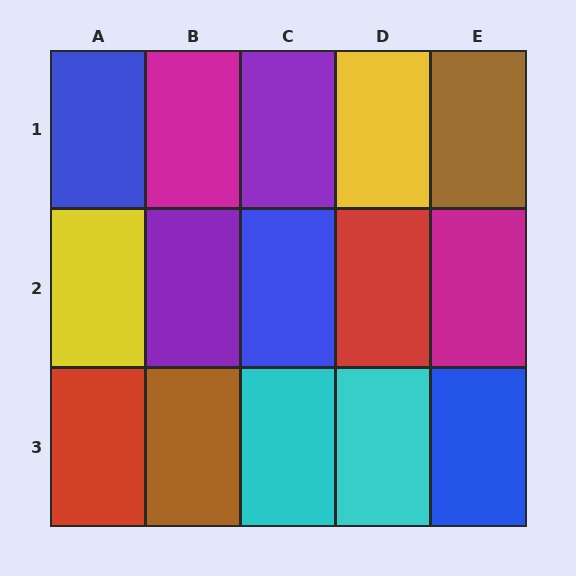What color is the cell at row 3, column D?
Cyan.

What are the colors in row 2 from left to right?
Yellow, purple, blue, red, magenta.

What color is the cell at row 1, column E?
Brown.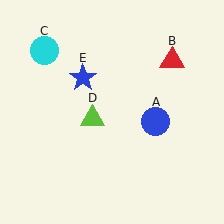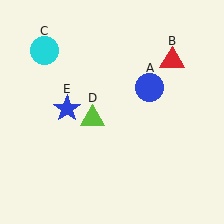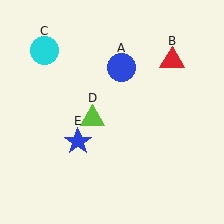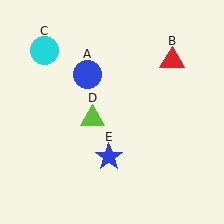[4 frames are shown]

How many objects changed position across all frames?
2 objects changed position: blue circle (object A), blue star (object E).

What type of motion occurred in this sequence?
The blue circle (object A), blue star (object E) rotated counterclockwise around the center of the scene.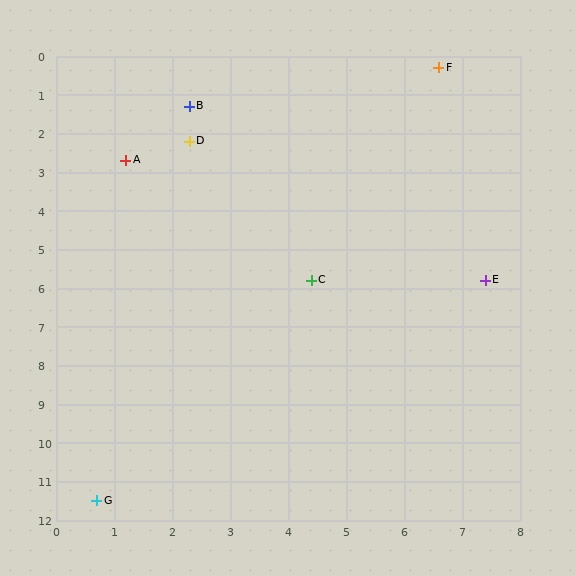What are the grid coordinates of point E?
Point E is at approximately (7.4, 5.8).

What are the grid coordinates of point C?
Point C is at approximately (4.4, 5.8).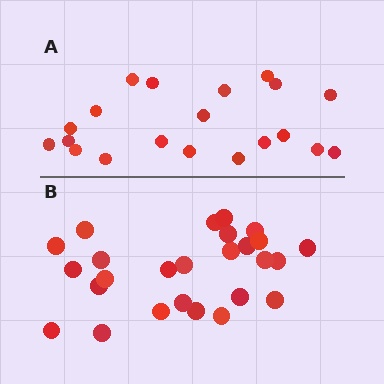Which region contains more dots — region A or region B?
Region B (the bottom region) has more dots.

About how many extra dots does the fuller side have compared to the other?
Region B has about 6 more dots than region A.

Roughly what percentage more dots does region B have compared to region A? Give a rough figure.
About 30% more.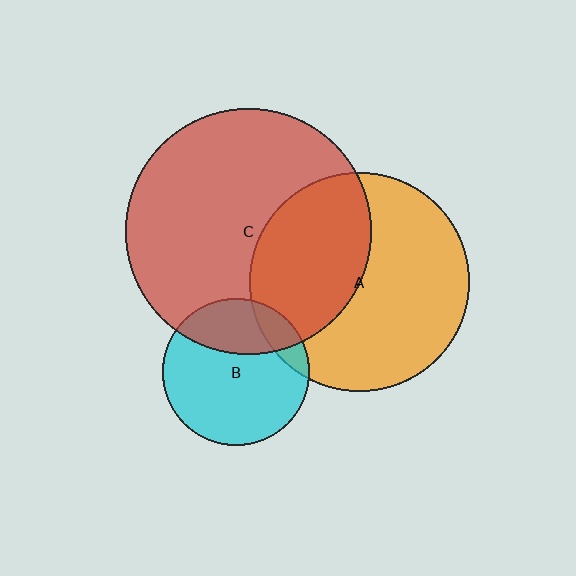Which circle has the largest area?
Circle C (red).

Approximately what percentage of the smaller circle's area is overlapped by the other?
Approximately 30%.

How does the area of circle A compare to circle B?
Approximately 2.2 times.